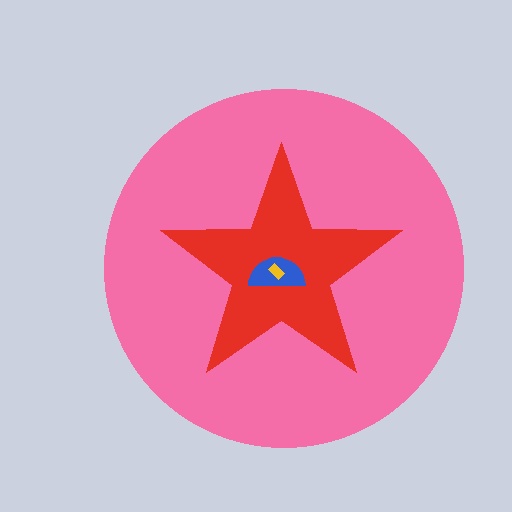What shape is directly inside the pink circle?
The red star.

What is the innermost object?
The yellow rectangle.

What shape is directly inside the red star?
The blue semicircle.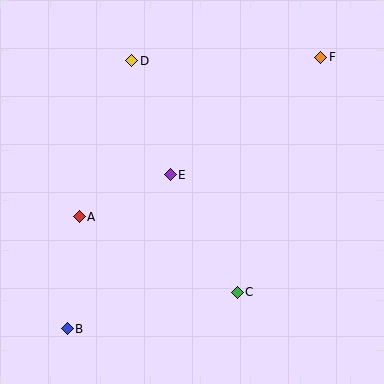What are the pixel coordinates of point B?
Point B is at (67, 329).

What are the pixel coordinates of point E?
Point E is at (170, 175).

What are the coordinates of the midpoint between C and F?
The midpoint between C and F is at (279, 175).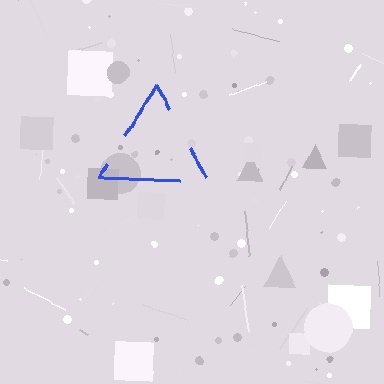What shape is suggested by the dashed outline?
The dashed outline suggests a triangle.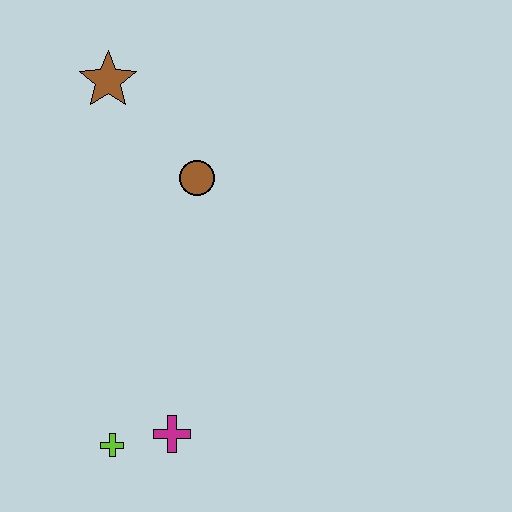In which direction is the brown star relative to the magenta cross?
The brown star is above the magenta cross.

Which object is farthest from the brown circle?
The lime cross is farthest from the brown circle.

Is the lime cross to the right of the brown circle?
No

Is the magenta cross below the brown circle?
Yes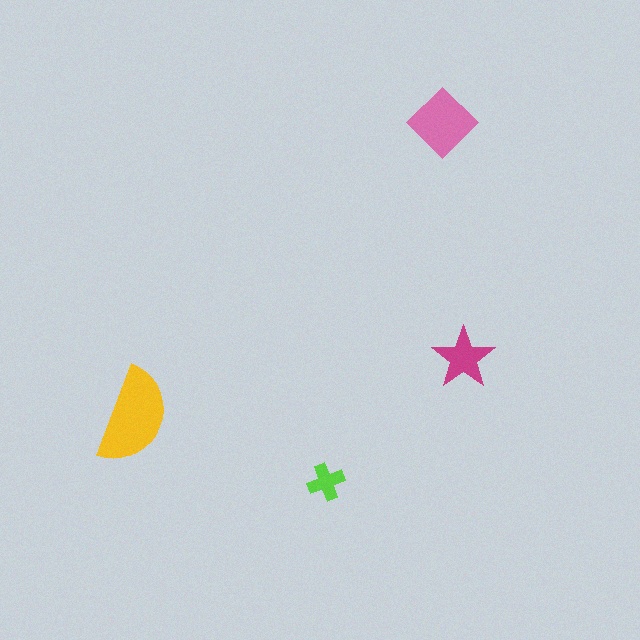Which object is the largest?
The yellow semicircle.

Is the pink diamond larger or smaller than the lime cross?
Larger.